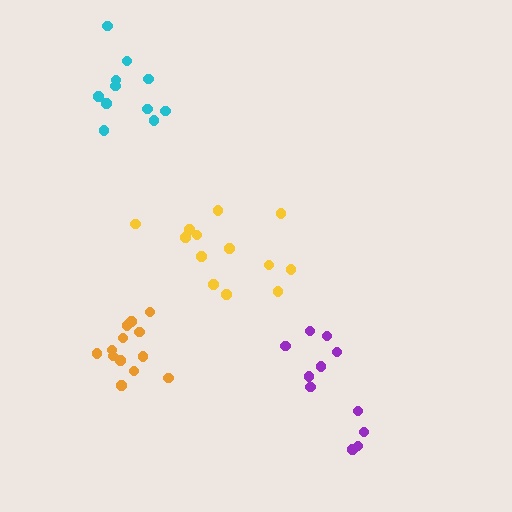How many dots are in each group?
Group 1: 11 dots, Group 2: 13 dots, Group 3: 13 dots, Group 4: 11 dots (48 total).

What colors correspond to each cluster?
The clusters are colored: cyan, orange, yellow, purple.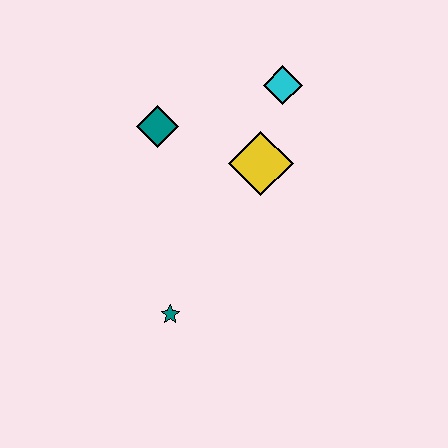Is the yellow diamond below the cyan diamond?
Yes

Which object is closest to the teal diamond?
The yellow diamond is closest to the teal diamond.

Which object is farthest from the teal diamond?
The teal star is farthest from the teal diamond.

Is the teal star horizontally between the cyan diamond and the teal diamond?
Yes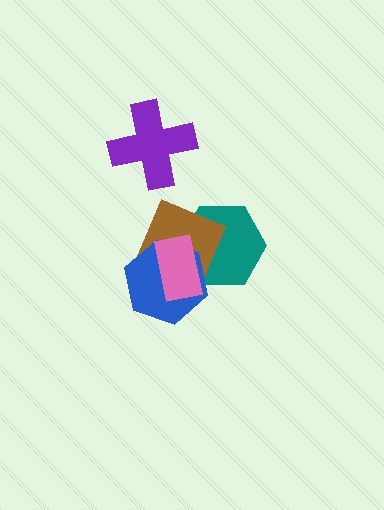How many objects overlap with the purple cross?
0 objects overlap with the purple cross.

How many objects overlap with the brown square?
3 objects overlap with the brown square.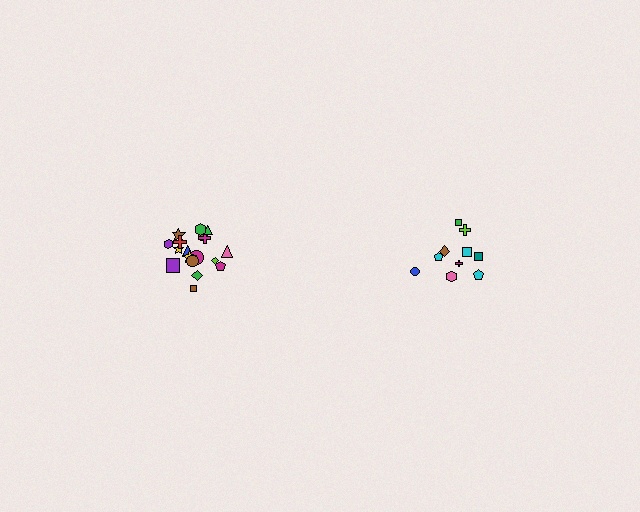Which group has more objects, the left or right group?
The left group.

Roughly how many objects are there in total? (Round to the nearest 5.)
Roughly 30 objects in total.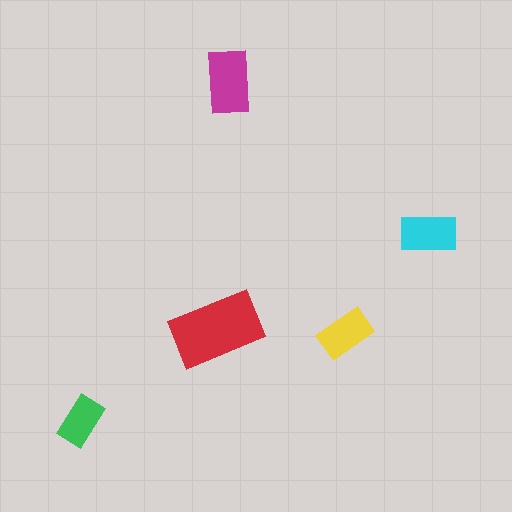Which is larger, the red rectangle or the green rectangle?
The red one.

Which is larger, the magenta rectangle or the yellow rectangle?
The magenta one.